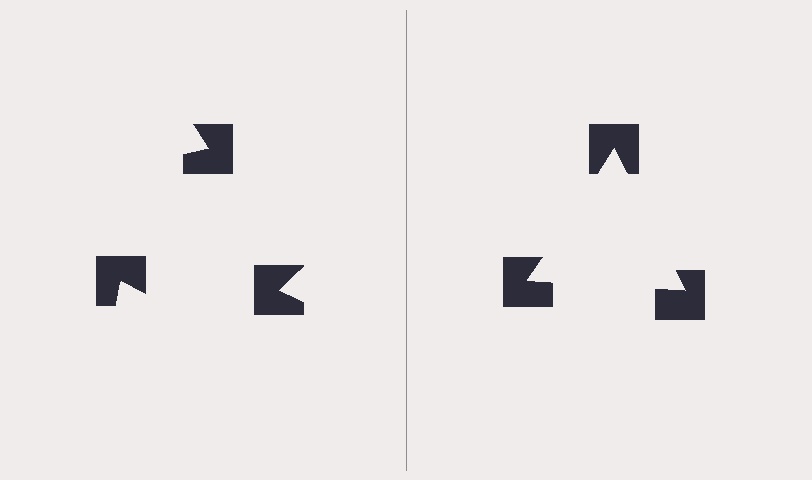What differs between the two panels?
The notched squares are positioned identically on both sides; only the wedge orientations differ. On the right they align to a triangle; on the left they are misaligned.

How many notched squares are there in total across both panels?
6 — 3 on each side.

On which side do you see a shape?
An illusory triangle appears on the right side. On the left side the wedge cuts are rotated, so no coherent shape forms.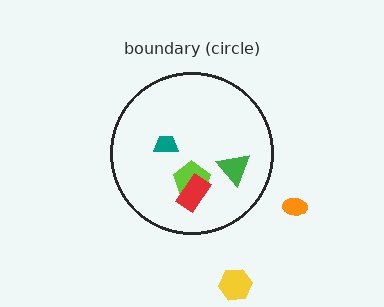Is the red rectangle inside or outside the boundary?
Inside.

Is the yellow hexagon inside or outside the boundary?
Outside.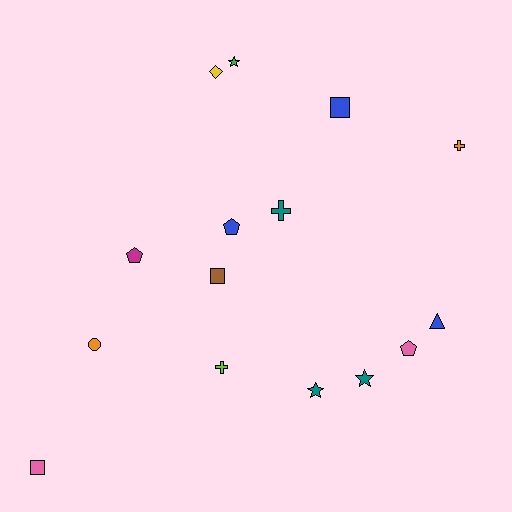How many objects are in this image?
There are 15 objects.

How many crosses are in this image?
There are 3 crosses.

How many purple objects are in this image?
There are no purple objects.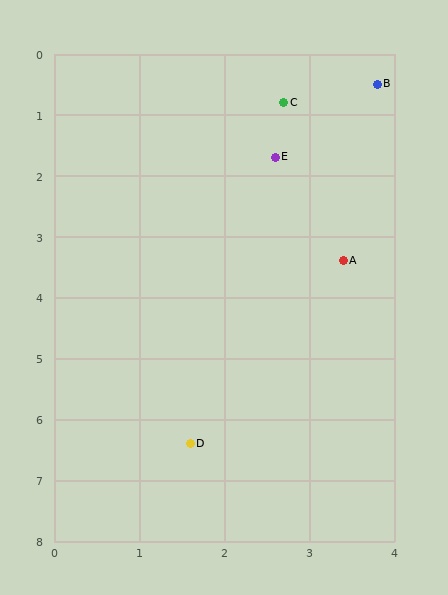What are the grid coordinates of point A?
Point A is at approximately (3.4, 3.4).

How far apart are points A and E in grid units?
Points A and E are about 1.9 grid units apart.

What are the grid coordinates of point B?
Point B is at approximately (3.8, 0.5).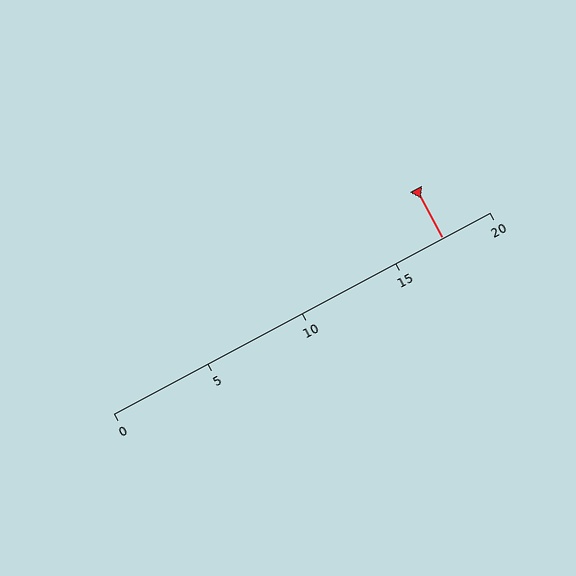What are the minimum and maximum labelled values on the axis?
The axis runs from 0 to 20.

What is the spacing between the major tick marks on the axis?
The major ticks are spaced 5 apart.